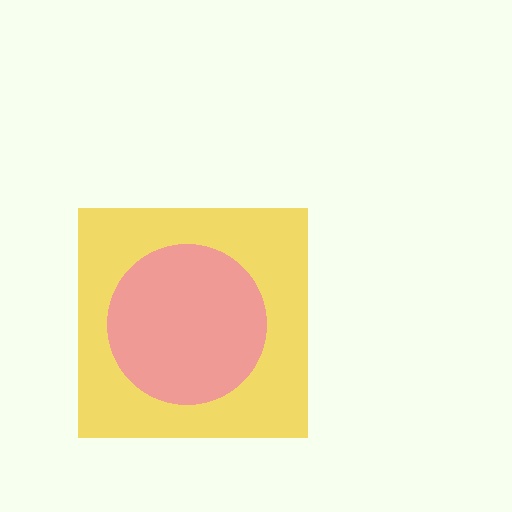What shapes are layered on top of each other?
The layered shapes are: a yellow square, a pink circle.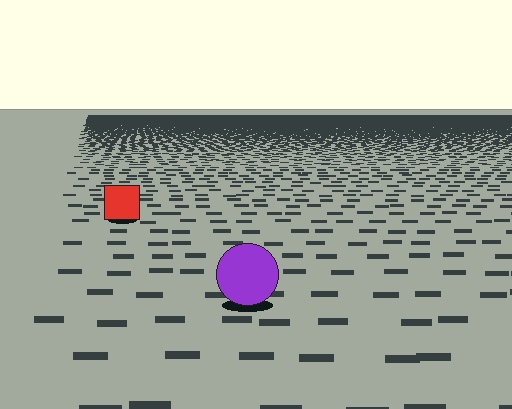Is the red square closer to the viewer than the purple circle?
No. The purple circle is closer — you can tell from the texture gradient: the ground texture is coarser near it.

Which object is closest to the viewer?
The purple circle is closest. The texture marks near it are larger and more spread out.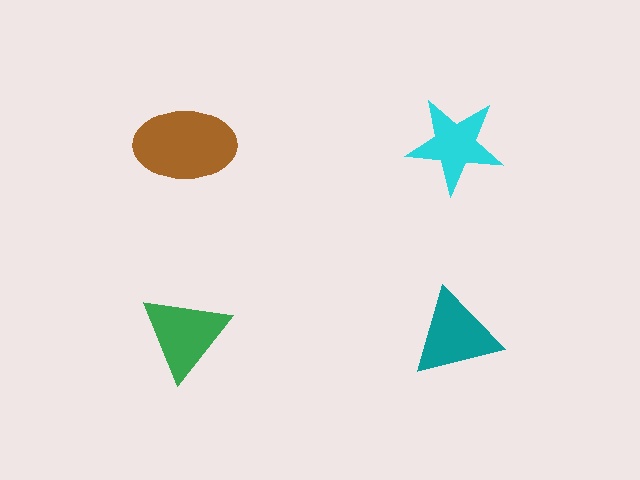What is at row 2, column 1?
A green triangle.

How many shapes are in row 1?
2 shapes.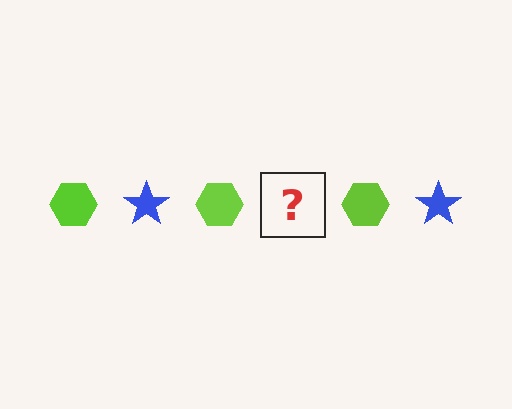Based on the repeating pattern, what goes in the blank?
The blank should be a blue star.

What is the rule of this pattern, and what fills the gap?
The rule is that the pattern alternates between lime hexagon and blue star. The gap should be filled with a blue star.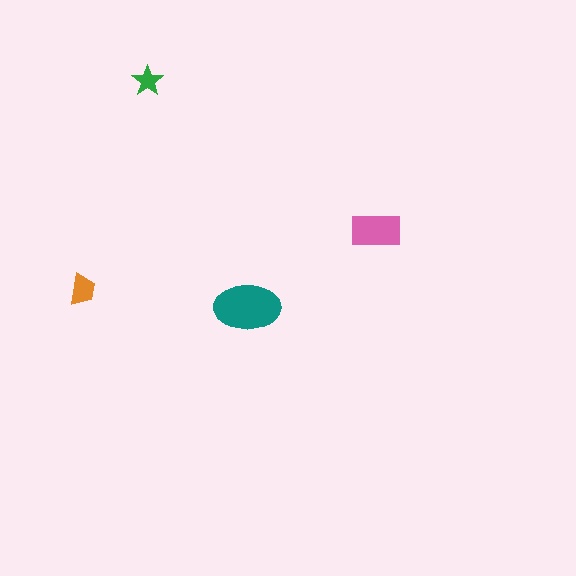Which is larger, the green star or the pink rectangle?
The pink rectangle.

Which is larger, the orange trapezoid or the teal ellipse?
The teal ellipse.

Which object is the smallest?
The green star.